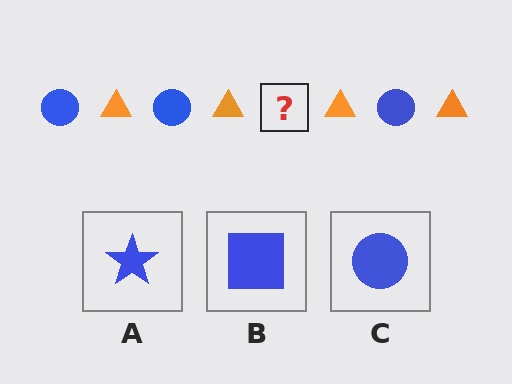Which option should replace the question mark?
Option C.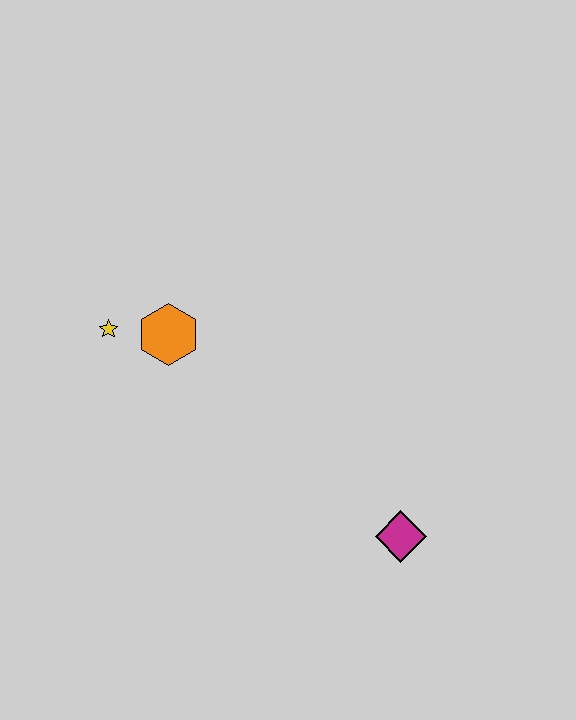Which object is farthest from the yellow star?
The magenta diamond is farthest from the yellow star.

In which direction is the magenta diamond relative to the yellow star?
The magenta diamond is to the right of the yellow star.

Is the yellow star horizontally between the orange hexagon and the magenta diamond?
No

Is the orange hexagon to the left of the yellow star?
No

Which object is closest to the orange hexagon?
The yellow star is closest to the orange hexagon.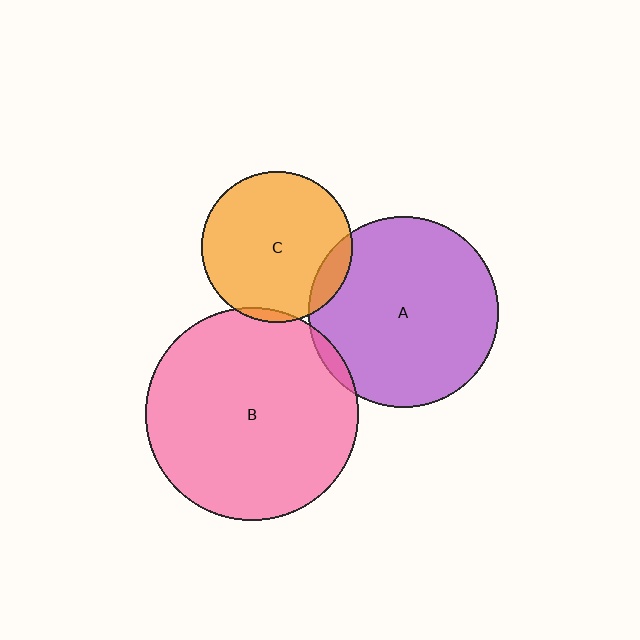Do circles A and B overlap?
Yes.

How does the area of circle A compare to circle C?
Approximately 1.6 times.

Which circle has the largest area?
Circle B (pink).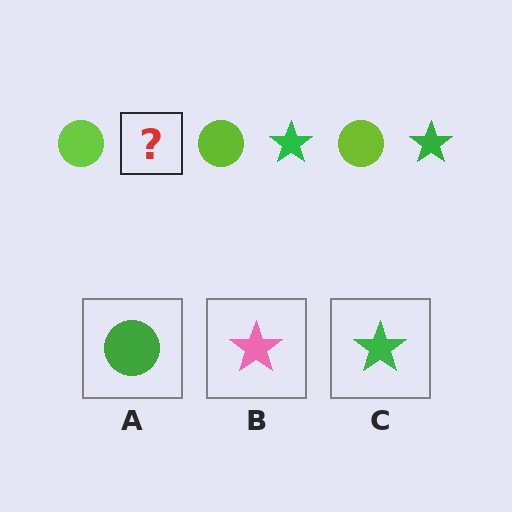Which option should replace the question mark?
Option C.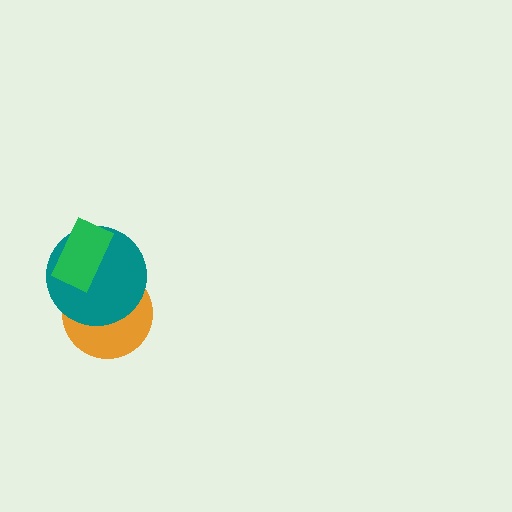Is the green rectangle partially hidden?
No, no other shape covers it.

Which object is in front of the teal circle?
The green rectangle is in front of the teal circle.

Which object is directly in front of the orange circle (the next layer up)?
The teal circle is directly in front of the orange circle.